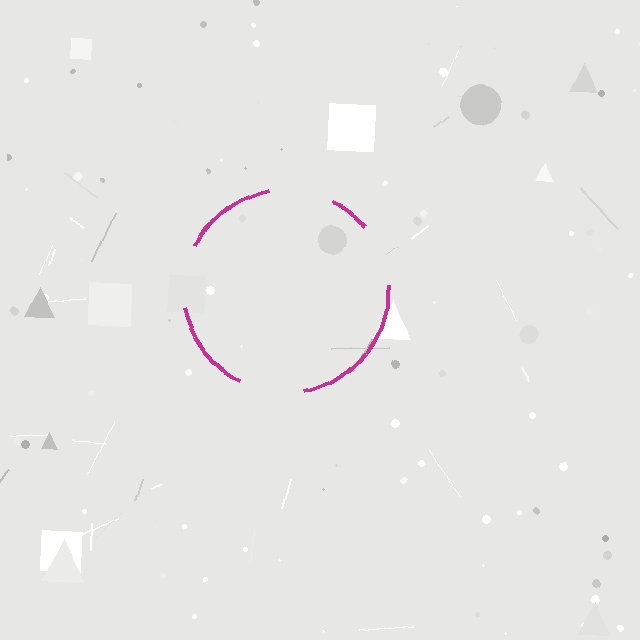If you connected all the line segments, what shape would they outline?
They would outline a circle.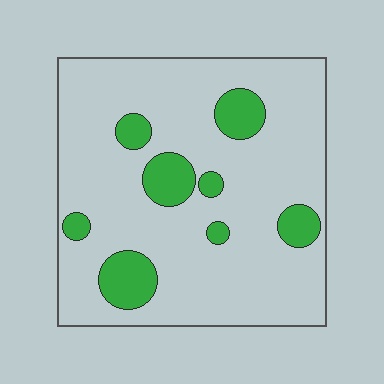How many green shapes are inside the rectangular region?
8.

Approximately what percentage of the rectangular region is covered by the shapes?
Approximately 15%.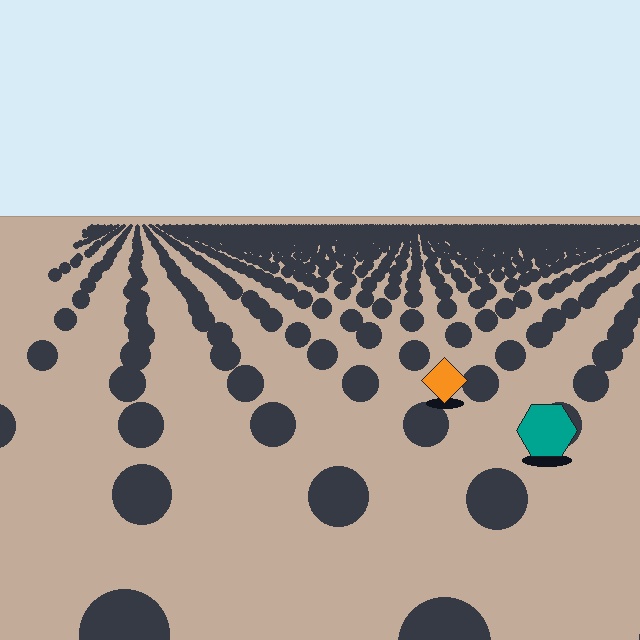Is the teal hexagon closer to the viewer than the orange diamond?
Yes. The teal hexagon is closer — you can tell from the texture gradient: the ground texture is coarser near it.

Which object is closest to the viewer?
The teal hexagon is closest. The texture marks near it are larger and more spread out.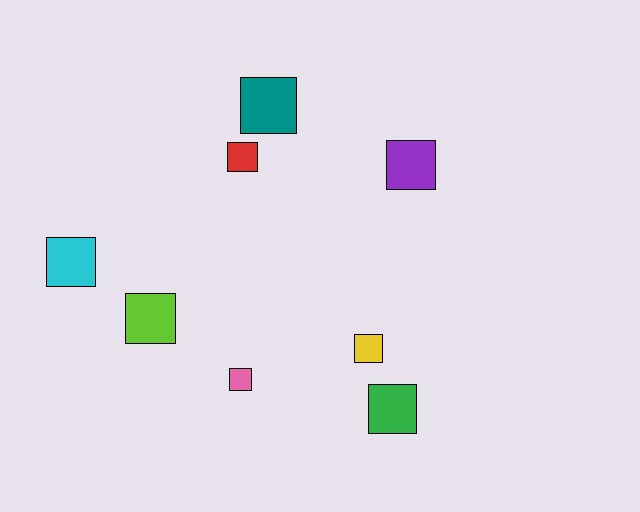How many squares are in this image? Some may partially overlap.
There are 8 squares.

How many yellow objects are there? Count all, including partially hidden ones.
There is 1 yellow object.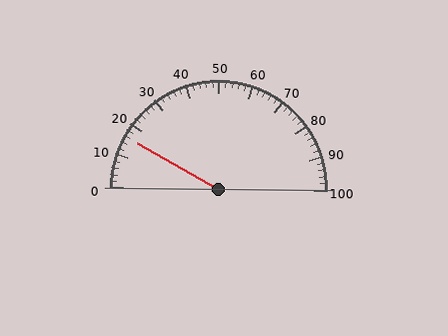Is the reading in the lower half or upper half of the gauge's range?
The reading is in the lower half of the range (0 to 100).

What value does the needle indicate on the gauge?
The needle indicates approximately 16.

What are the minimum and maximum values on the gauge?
The gauge ranges from 0 to 100.